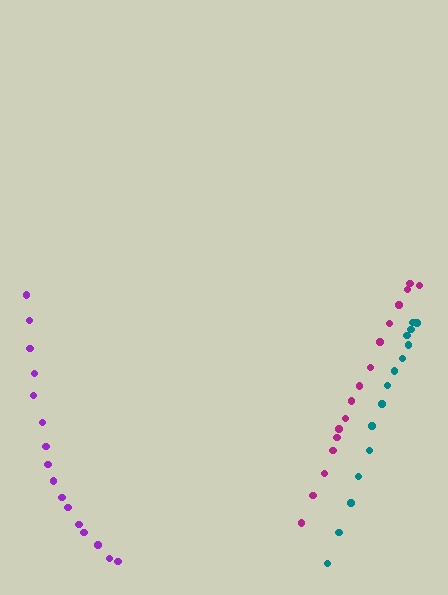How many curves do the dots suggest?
There are 3 distinct paths.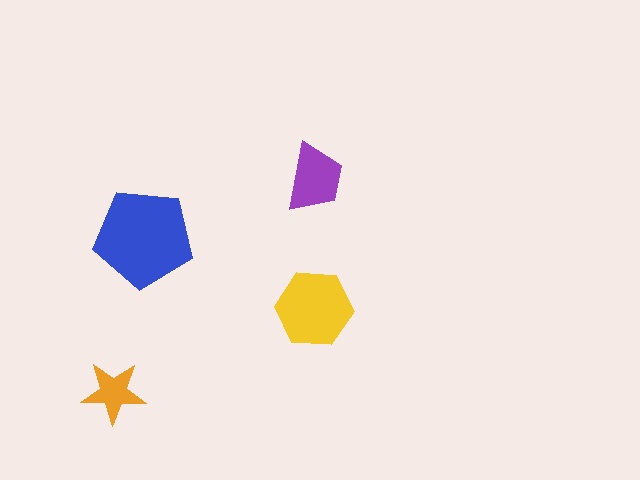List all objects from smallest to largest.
The orange star, the purple trapezoid, the yellow hexagon, the blue pentagon.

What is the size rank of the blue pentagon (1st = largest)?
1st.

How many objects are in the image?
There are 4 objects in the image.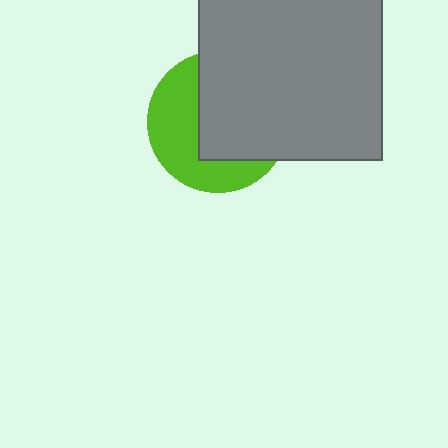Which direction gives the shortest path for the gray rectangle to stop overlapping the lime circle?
Moving right gives the shortest separation.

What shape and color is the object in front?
The object in front is a gray rectangle.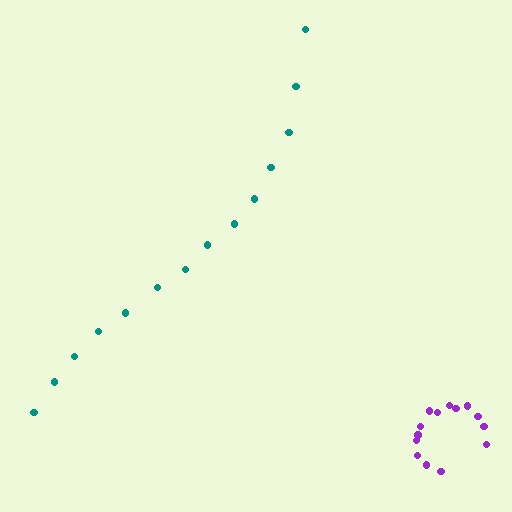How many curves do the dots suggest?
There are 2 distinct paths.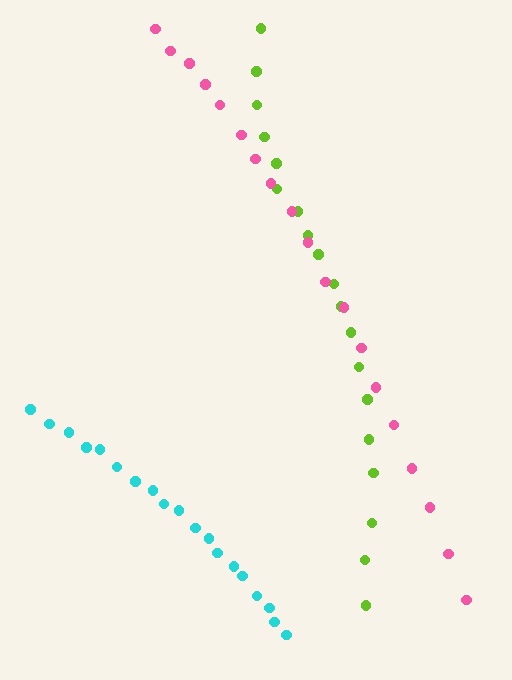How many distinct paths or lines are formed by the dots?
There are 3 distinct paths.